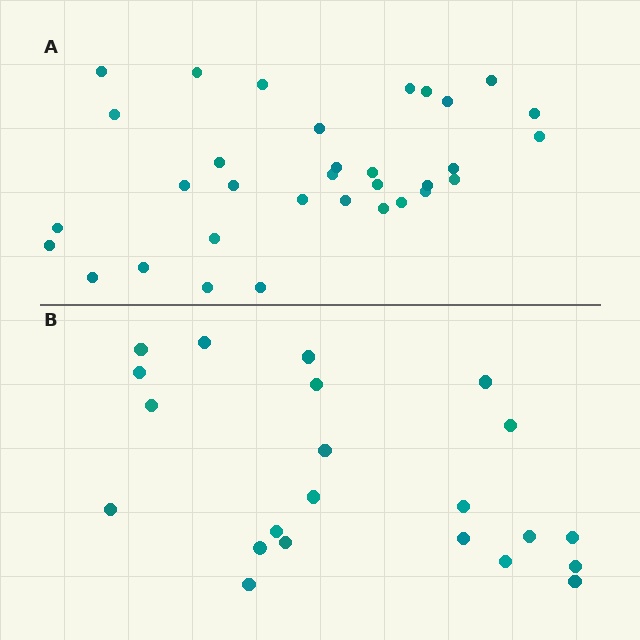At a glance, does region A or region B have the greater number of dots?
Region A (the top region) has more dots.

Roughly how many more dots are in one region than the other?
Region A has roughly 12 or so more dots than region B.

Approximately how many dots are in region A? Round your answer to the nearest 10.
About 30 dots. (The exact count is 33, which rounds to 30.)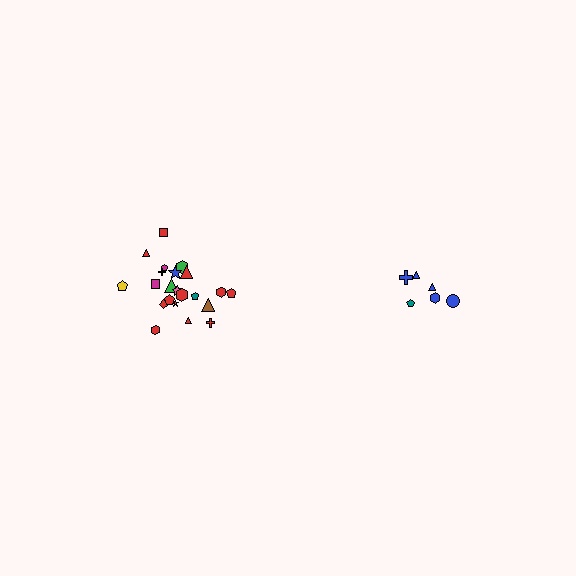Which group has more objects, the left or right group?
The left group.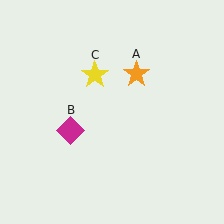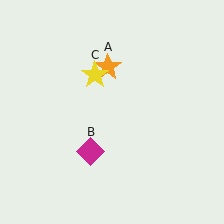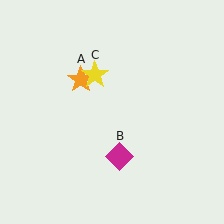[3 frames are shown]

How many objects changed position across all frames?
2 objects changed position: orange star (object A), magenta diamond (object B).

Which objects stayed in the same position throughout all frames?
Yellow star (object C) remained stationary.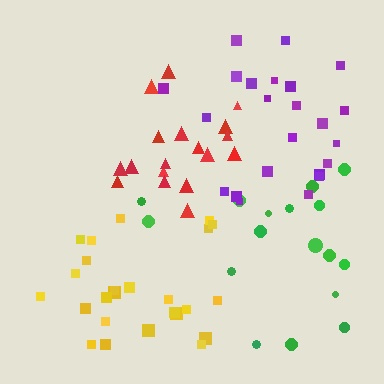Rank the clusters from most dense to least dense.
red, purple, yellow, green.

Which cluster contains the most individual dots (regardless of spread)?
Yellow (25).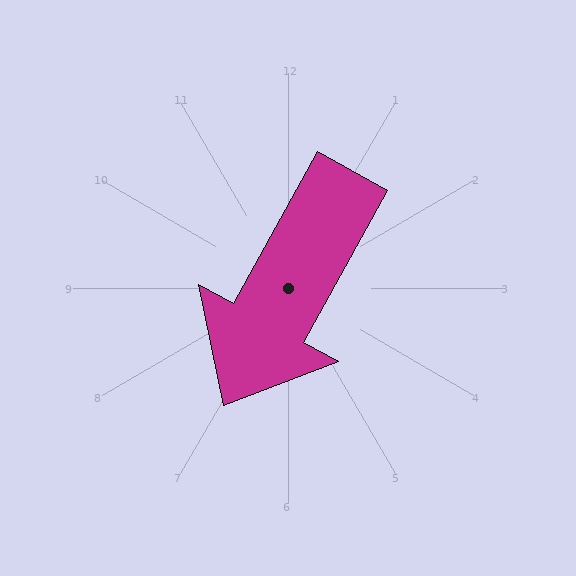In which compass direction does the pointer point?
Southwest.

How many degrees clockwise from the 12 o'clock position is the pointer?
Approximately 209 degrees.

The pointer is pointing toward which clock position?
Roughly 7 o'clock.